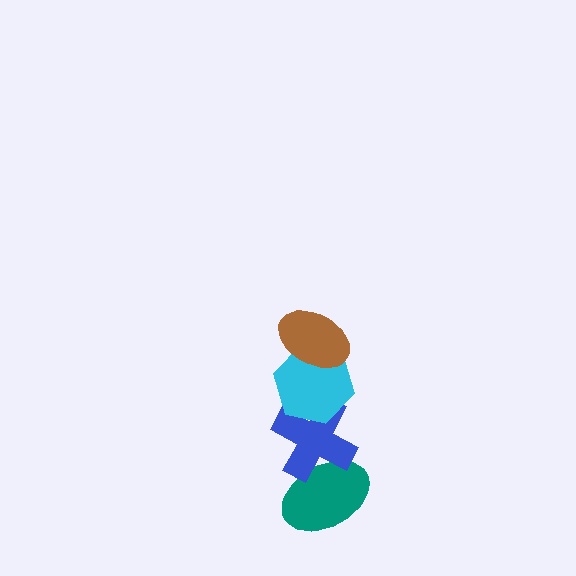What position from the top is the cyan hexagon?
The cyan hexagon is 2nd from the top.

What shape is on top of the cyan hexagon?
The brown ellipse is on top of the cyan hexagon.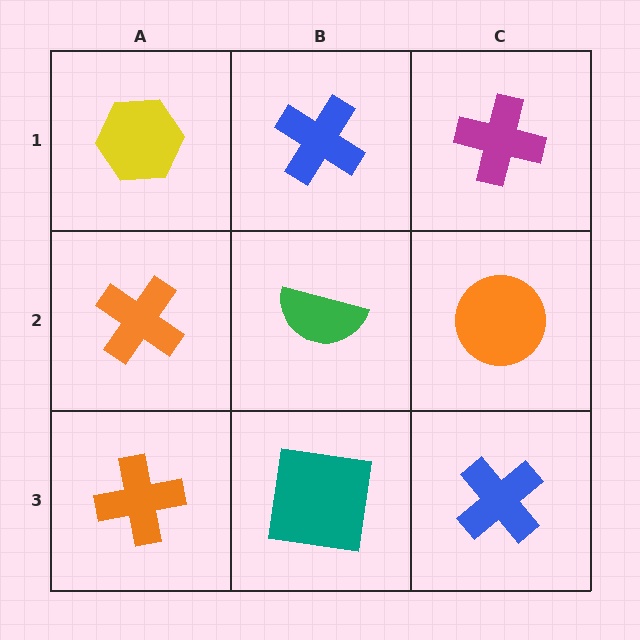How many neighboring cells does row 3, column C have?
2.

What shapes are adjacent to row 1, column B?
A green semicircle (row 2, column B), a yellow hexagon (row 1, column A), a magenta cross (row 1, column C).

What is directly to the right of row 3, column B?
A blue cross.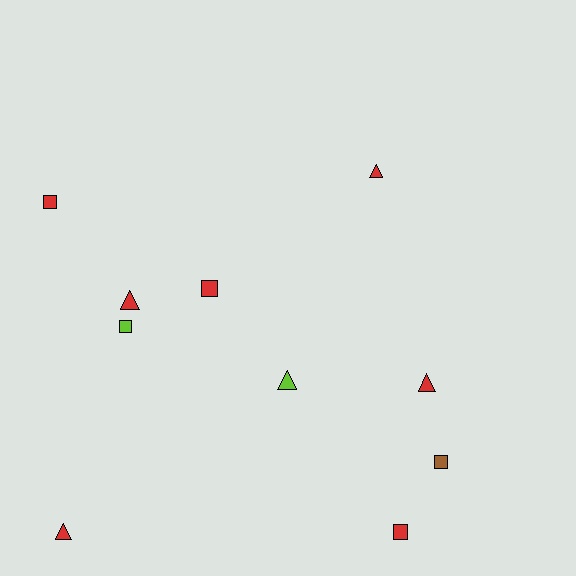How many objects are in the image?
There are 10 objects.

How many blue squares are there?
There are no blue squares.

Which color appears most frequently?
Red, with 7 objects.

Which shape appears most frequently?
Triangle, with 5 objects.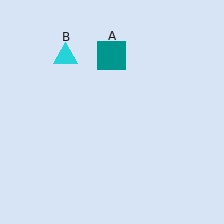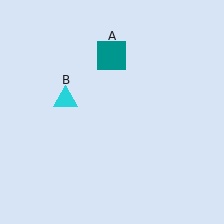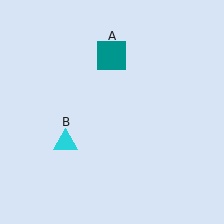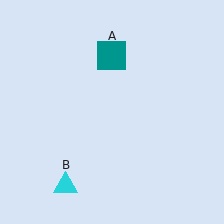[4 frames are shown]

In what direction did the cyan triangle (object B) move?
The cyan triangle (object B) moved down.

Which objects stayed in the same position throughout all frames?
Teal square (object A) remained stationary.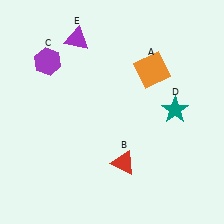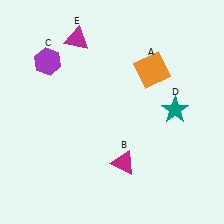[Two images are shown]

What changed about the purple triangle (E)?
In Image 1, E is purple. In Image 2, it changed to magenta.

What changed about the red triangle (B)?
In Image 1, B is red. In Image 2, it changed to magenta.